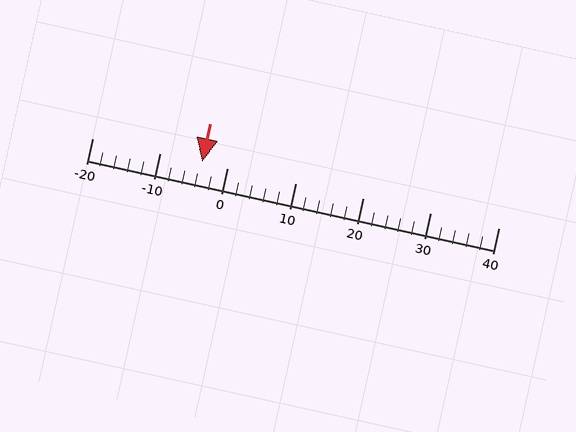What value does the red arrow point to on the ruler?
The red arrow points to approximately -4.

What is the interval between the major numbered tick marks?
The major tick marks are spaced 10 units apart.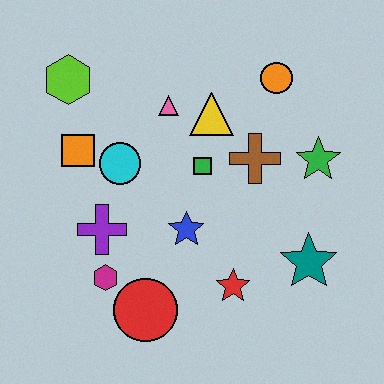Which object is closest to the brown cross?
The green square is closest to the brown cross.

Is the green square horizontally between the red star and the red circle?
Yes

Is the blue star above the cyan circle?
No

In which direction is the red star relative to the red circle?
The red star is to the right of the red circle.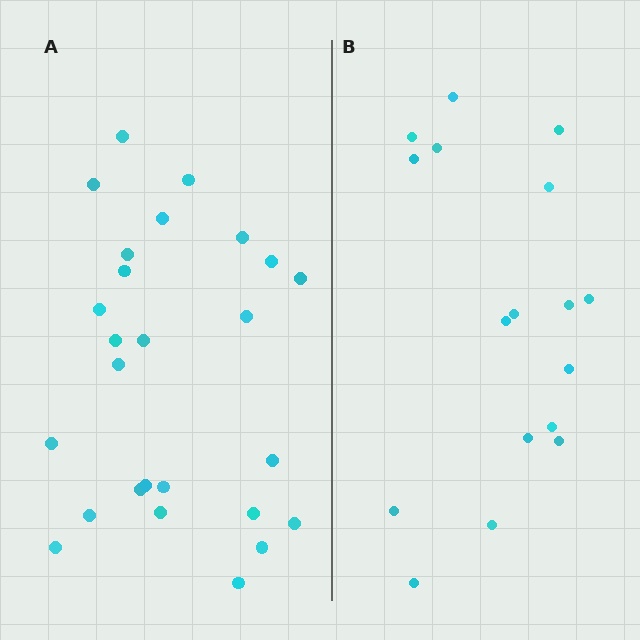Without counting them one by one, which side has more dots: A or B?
Region A (the left region) has more dots.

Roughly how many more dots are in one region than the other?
Region A has roughly 8 or so more dots than region B.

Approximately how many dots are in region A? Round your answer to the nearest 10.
About 30 dots. (The exact count is 26, which rounds to 30.)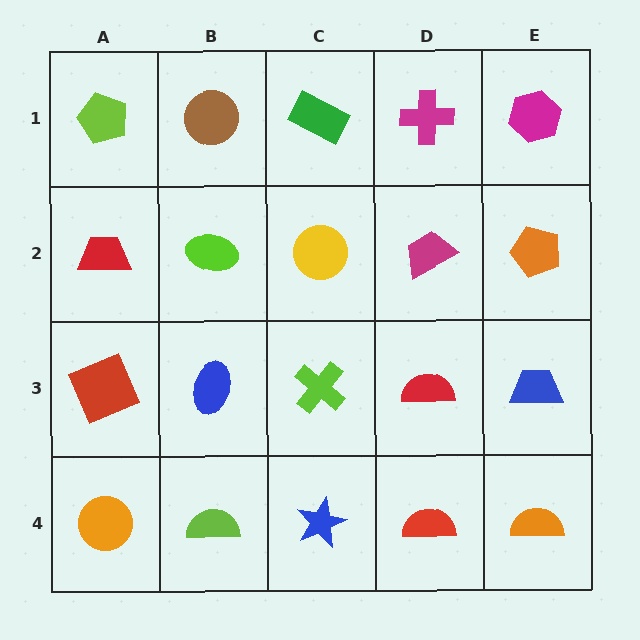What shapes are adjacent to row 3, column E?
An orange pentagon (row 2, column E), an orange semicircle (row 4, column E), a red semicircle (row 3, column D).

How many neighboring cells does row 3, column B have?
4.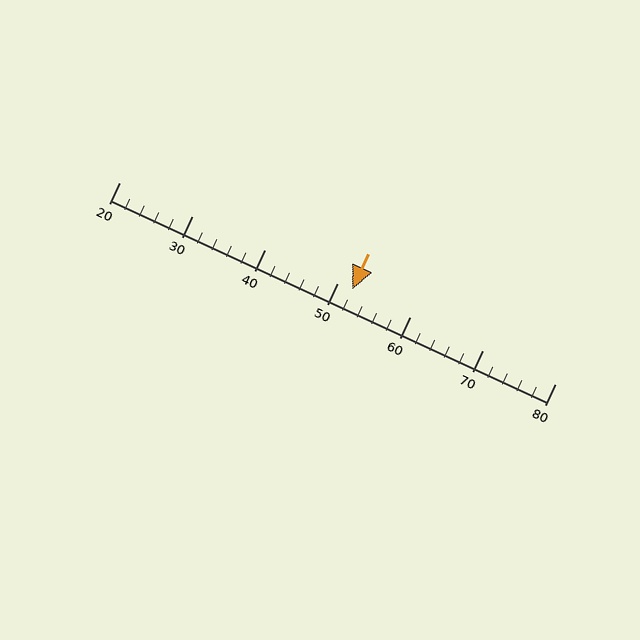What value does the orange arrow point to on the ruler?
The orange arrow points to approximately 52.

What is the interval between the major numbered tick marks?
The major tick marks are spaced 10 units apart.